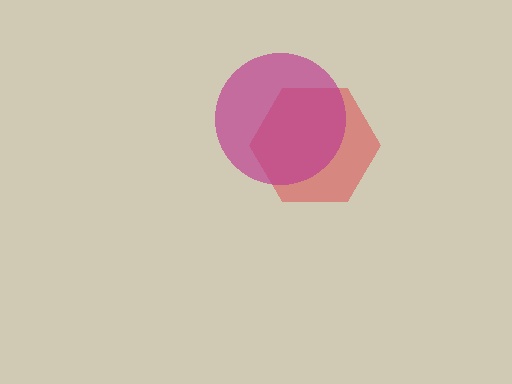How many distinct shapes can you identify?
There are 2 distinct shapes: a red hexagon, a magenta circle.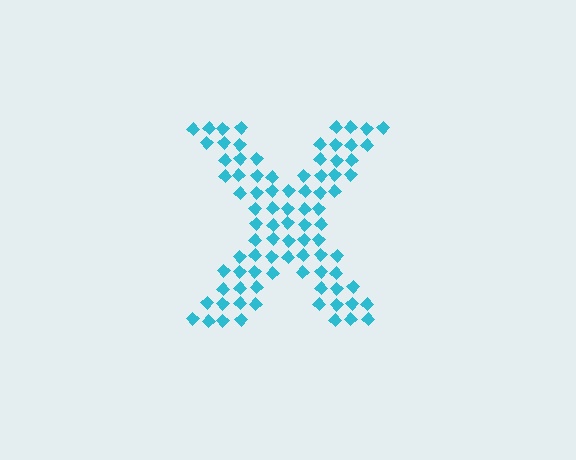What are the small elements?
The small elements are diamonds.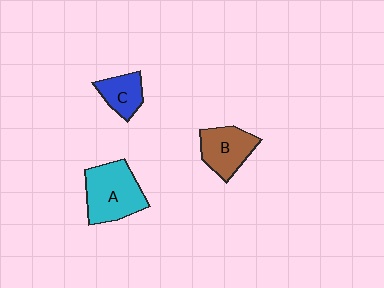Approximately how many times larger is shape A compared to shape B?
Approximately 1.3 times.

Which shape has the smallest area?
Shape C (blue).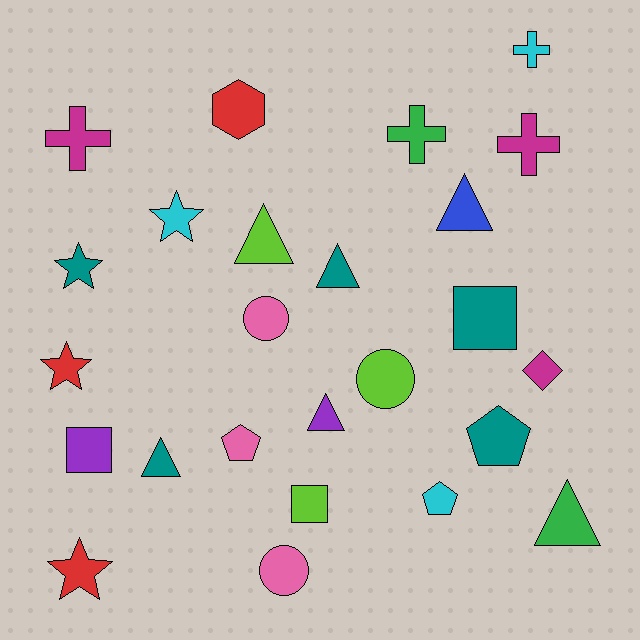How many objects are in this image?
There are 25 objects.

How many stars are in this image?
There are 4 stars.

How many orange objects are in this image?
There are no orange objects.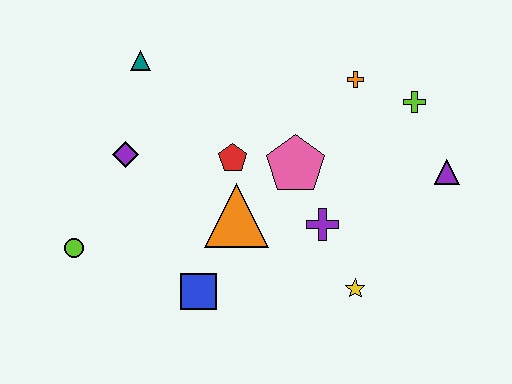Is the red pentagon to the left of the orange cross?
Yes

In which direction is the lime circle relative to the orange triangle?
The lime circle is to the left of the orange triangle.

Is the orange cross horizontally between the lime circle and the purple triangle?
Yes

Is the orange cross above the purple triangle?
Yes